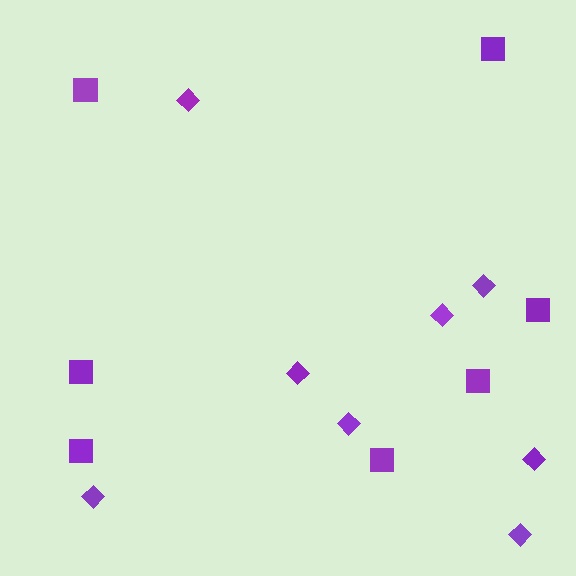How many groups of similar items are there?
There are 2 groups: one group of diamonds (8) and one group of squares (7).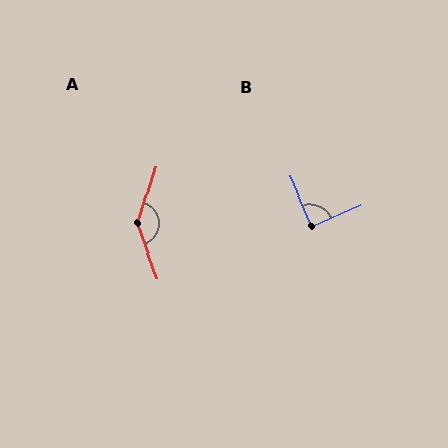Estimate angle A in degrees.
Approximately 143 degrees.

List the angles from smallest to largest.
B (90°), A (143°).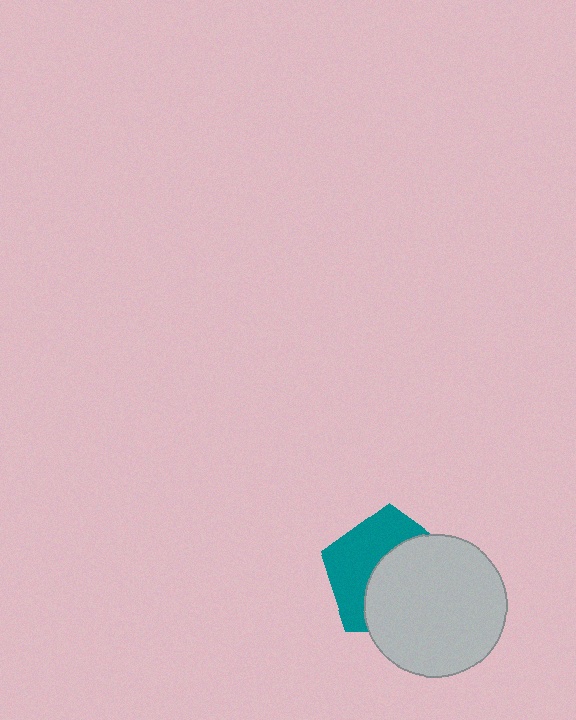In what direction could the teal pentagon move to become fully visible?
The teal pentagon could move toward the upper-left. That would shift it out from behind the light gray circle entirely.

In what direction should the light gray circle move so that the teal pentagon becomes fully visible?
The light gray circle should move toward the lower-right. That is the shortest direction to clear the overlap and leave the teal pentagon fully visible.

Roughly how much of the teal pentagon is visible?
A small part of it is visible (roughly 45%).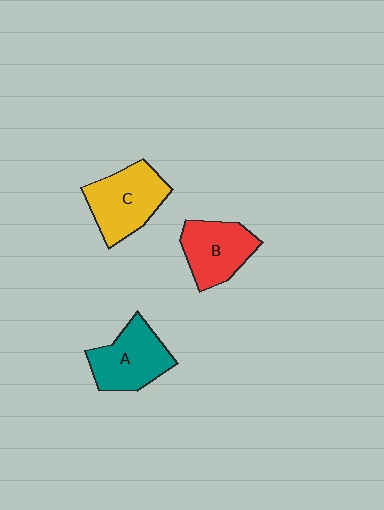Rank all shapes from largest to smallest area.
From largest to smallest: C (yellow), A (teal), B (red).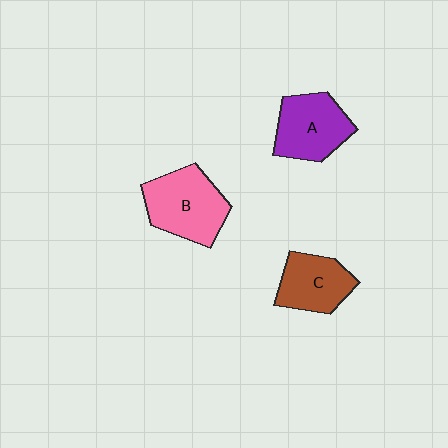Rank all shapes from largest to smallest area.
From largest to smallest: B (pink), A (purple), C (brown).